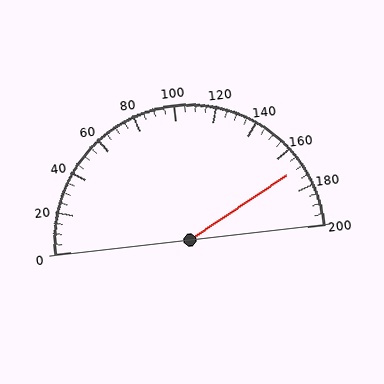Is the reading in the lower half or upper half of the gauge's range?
The reading is in the upper half of the range (0 to 200).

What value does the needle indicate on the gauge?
The needle indicates approximately 170.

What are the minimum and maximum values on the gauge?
The gauge ranges from 0 to 200.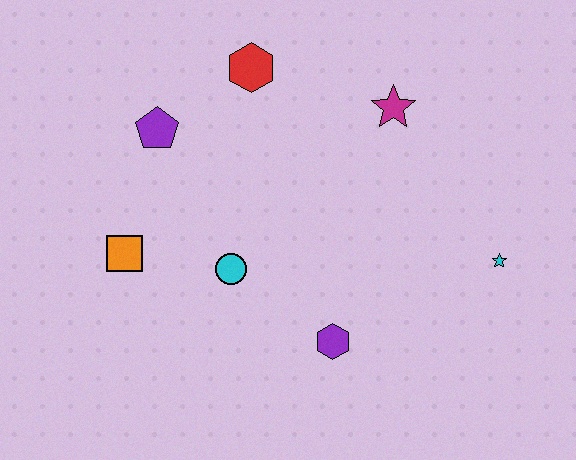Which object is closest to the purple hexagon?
The cyan circle is closest to the purple hexagon.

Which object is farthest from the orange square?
The cyan star is farthest from the orange square.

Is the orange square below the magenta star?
Yes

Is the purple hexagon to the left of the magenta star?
Yes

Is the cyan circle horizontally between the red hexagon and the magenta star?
No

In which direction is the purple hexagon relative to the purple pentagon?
The purple hexagon is below the purple pentagon.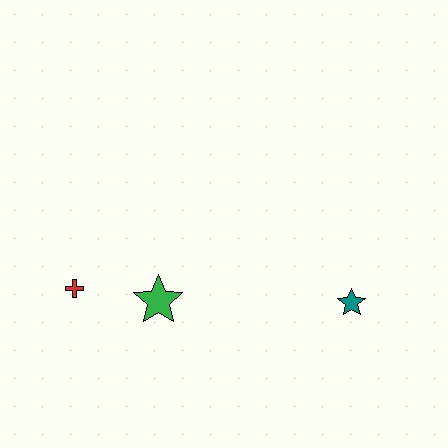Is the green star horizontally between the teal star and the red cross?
Yes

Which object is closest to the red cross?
The green star is closest to the red cross.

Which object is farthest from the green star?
The teal star is farthest from the green star.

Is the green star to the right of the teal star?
No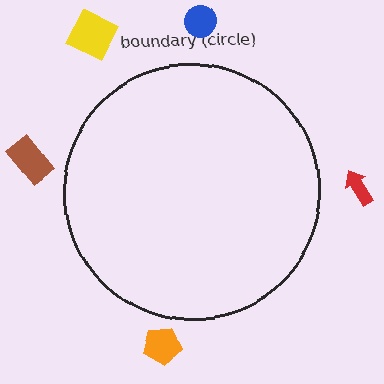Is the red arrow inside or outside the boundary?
Outside.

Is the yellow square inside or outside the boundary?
Outside.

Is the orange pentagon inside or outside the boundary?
Outside.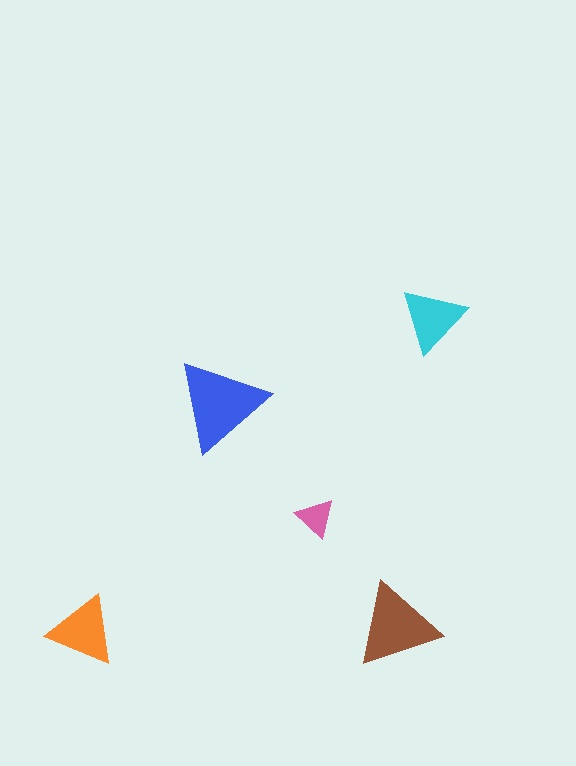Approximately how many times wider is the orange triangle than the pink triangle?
About 2 times wider.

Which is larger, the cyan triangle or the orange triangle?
The orange one.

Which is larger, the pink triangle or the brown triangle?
The brown one.